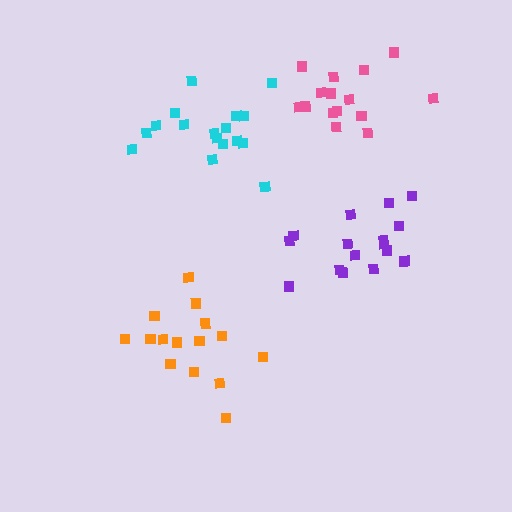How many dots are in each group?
Group 1: 16 dots, Group 2: 17 dots, Group 3: 15 dots, Group 4: 15 dots (63 total).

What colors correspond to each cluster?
The clusters are colored: purple, cyan, orange, pink.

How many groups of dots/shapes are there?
There are 4 groups.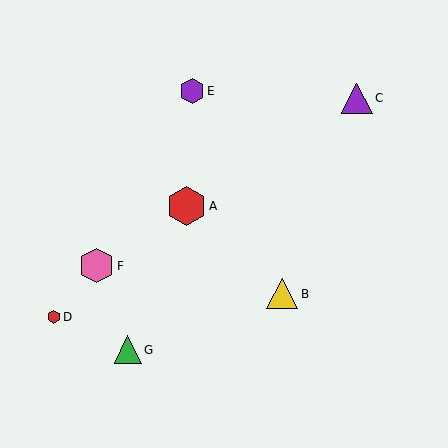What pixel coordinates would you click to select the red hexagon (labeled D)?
Click at (54, 317) to select the red hexagon D.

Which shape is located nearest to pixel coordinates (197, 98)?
The purple hexagon (labeled E) at (192, 91) is nearest to that location.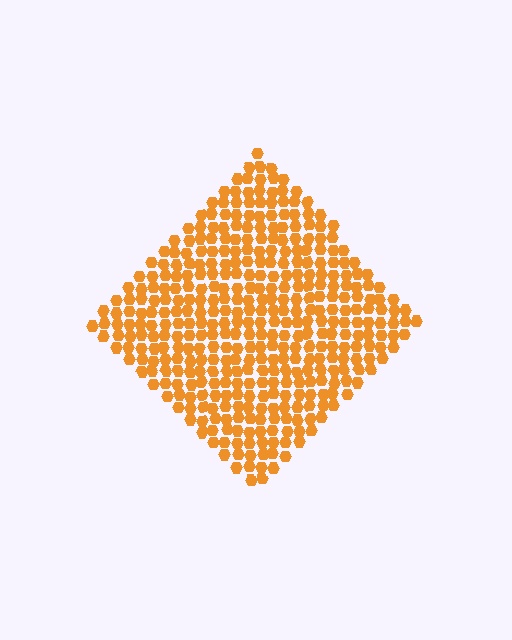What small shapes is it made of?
It is made of small hexagons.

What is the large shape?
The large shape is a diamond.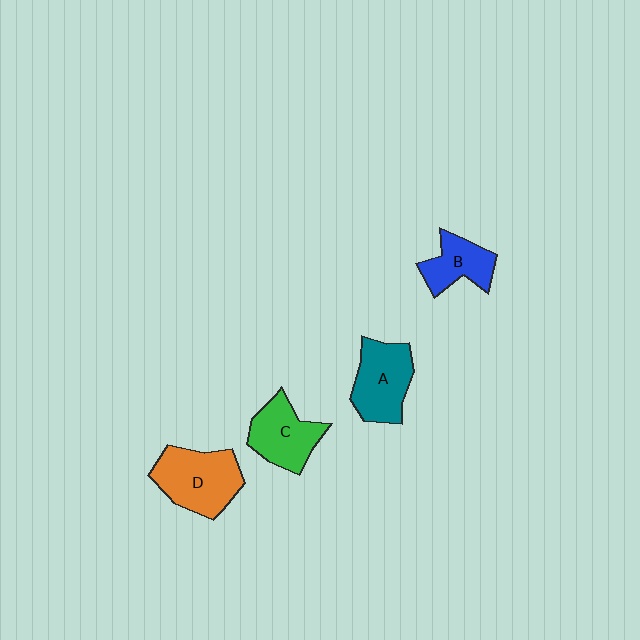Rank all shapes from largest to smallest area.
From largest to smallest: D (orange), A (teal), C (green), B (blue).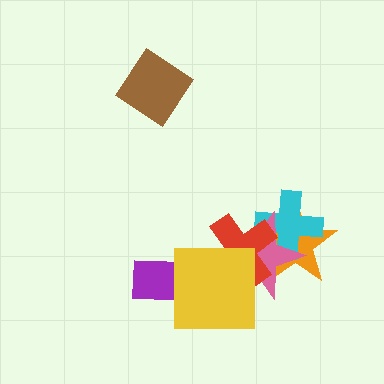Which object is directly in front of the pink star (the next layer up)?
The red cross is directly in front of the pink star.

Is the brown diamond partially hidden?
No, no other shape covers it.